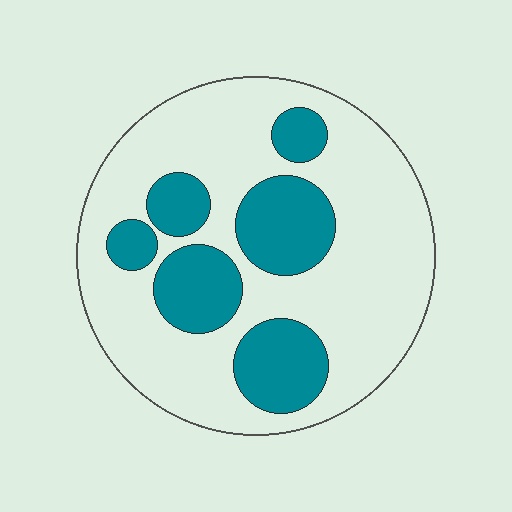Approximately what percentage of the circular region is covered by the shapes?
Approximately 30%.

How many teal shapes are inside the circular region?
6.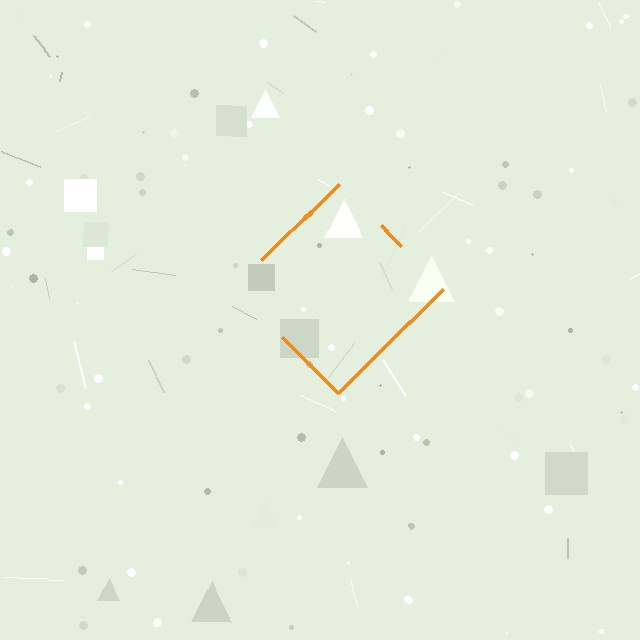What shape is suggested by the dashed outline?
The dashed outline suggests a diamond.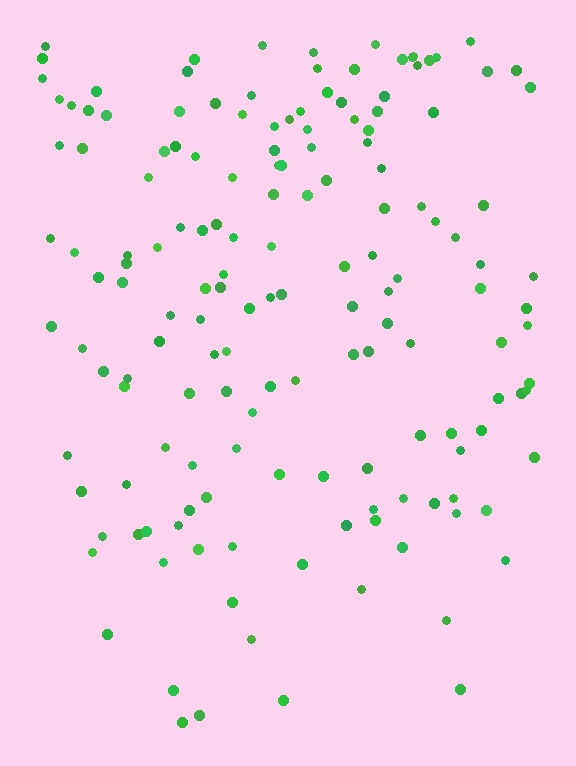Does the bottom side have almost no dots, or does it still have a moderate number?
Still a moderate number, just noticeably fewer than the top.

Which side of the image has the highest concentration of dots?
The top.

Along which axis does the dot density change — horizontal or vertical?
Vertical.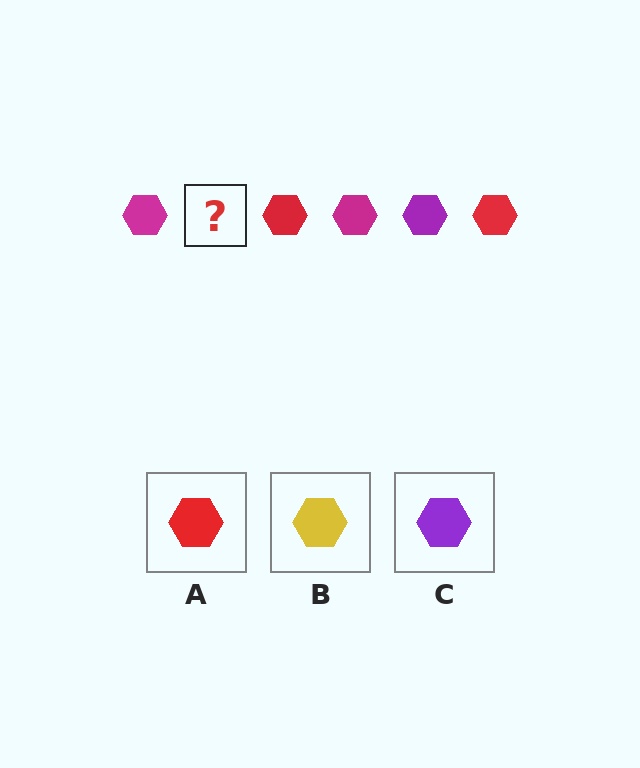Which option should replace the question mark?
Option C.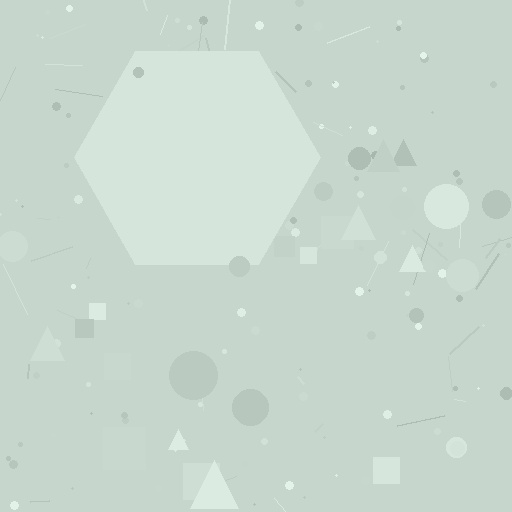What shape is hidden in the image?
A hexagon is hidden in the image.